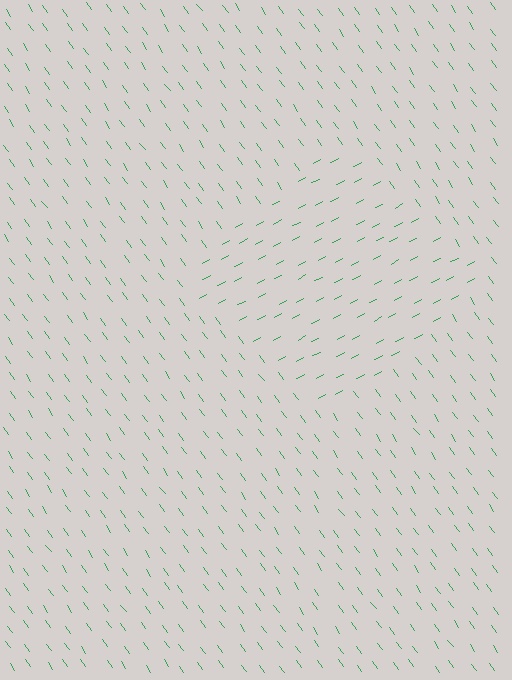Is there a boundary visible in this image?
Yes, there is a texture boundary formed by a change in line orientation.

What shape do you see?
I see a diamond.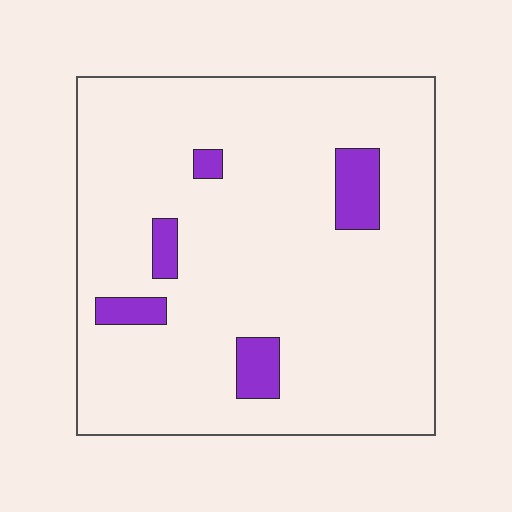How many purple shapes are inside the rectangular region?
5.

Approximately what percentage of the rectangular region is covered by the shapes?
Approximately 10%.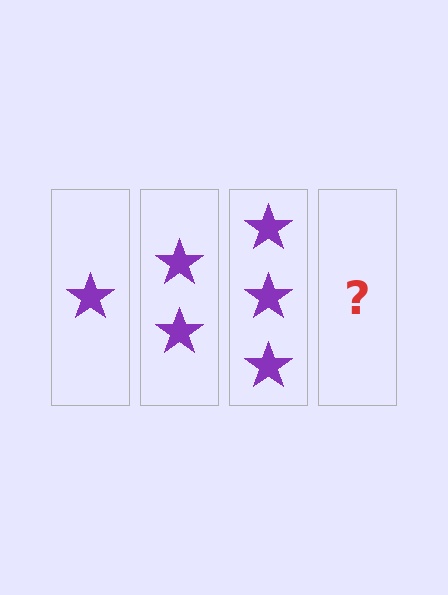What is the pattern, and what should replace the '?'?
The pattern is that each step adds one more star. The '?' should be 4 stars.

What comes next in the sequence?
The next element should be 4 stars.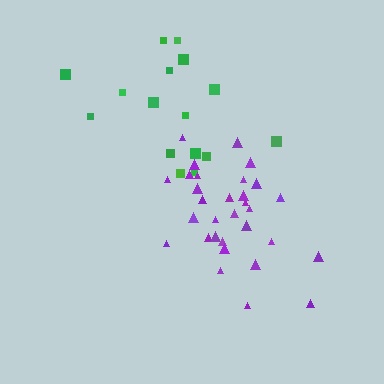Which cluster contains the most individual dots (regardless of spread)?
Purple (31).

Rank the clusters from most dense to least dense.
purple, green.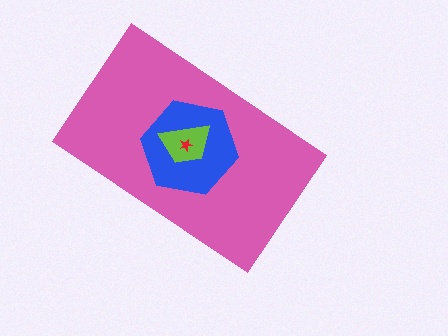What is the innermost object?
The red star.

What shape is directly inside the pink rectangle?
The blue hexagon.